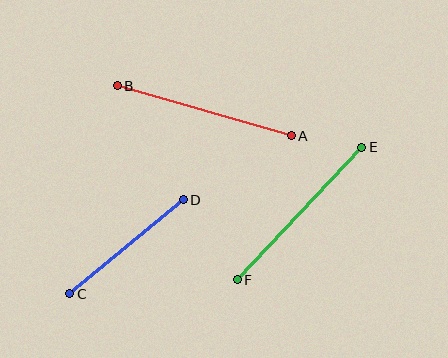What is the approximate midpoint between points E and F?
The midpoint is at approximately (300, 214) pixels.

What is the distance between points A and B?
The distance is approximately 181 pixels.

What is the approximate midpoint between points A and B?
The midpoint is at approximately (204, 111) pixels.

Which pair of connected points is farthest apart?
Points E and F are farthest apart.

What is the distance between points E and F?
The distance is approximately 182 pixels.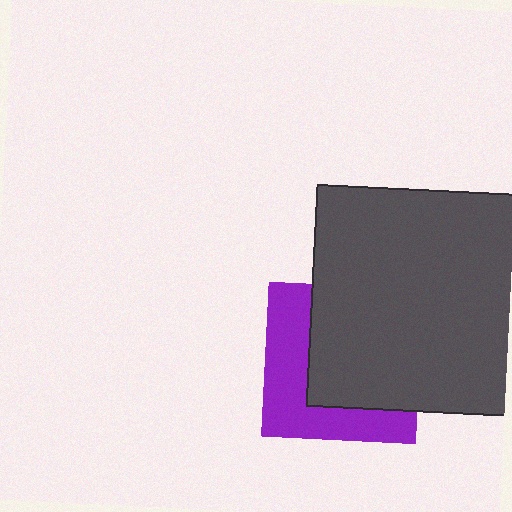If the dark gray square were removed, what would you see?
You would see the complete purple square.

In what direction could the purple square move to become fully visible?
The purple square could move toward the lower-left. That would shift it out from behind the dark gray square entirely.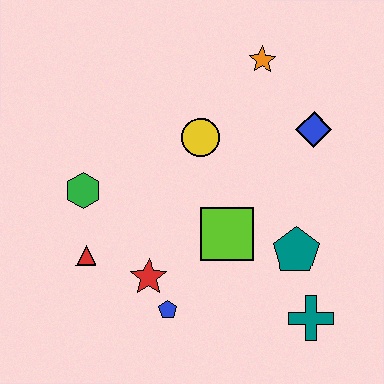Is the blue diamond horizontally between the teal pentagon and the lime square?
No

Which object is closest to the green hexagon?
The red triangle is closest to the green hexagon.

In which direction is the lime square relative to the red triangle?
The lime square is to the right of the red triangle.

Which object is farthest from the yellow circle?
The teal cross is farthest from the yellow circle.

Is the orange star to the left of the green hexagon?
No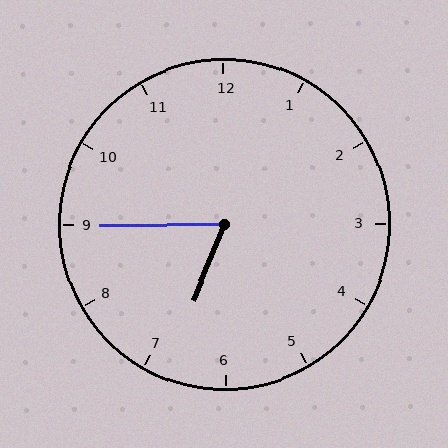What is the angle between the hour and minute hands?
Approximately 68 degrees.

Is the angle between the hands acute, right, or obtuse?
It is acute.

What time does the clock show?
6:45.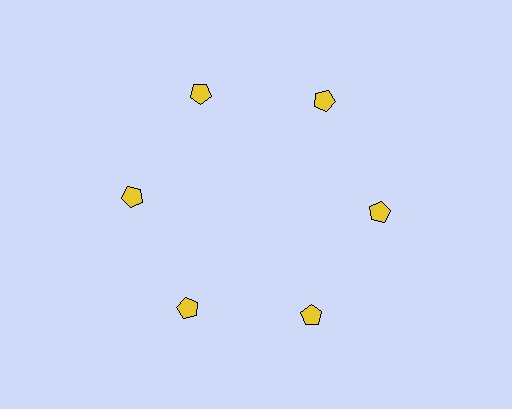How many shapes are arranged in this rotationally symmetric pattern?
There are 6 shapes, arranged in 6 groups of 1.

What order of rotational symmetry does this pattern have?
This pattern has 6-fold rotational symmetry.